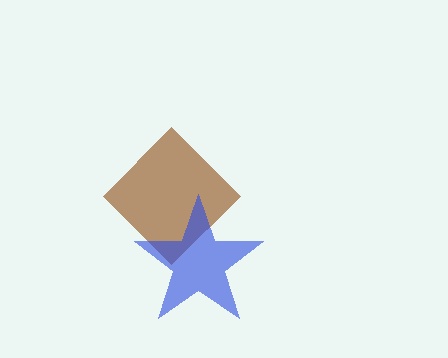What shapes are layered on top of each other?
The layered shapes are: a brown diamond, a blue star.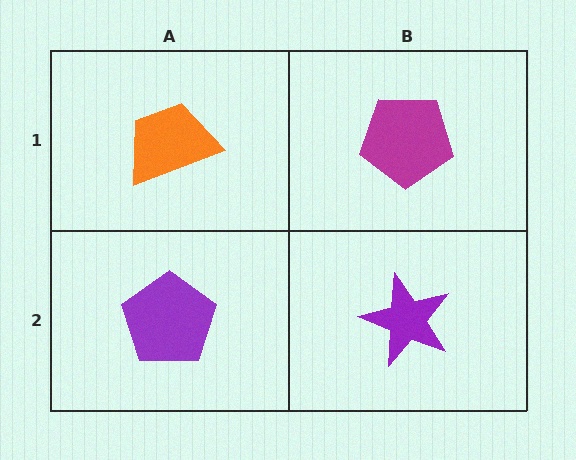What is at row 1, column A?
An orange trapezoid.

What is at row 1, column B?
A magenta pentagon.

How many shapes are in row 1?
2 shapes.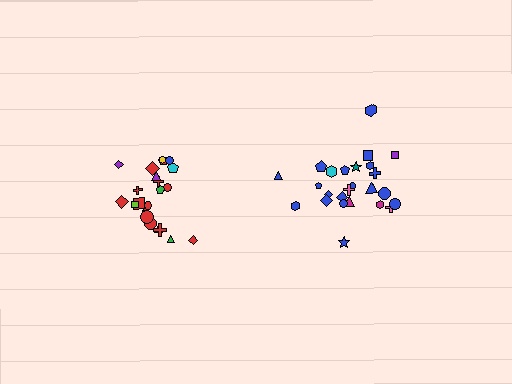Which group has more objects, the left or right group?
The right group.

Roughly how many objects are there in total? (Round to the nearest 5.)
Roughly 45 objects in total.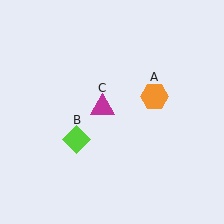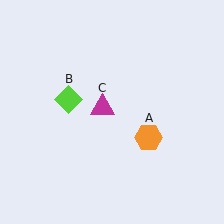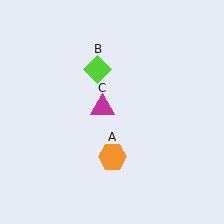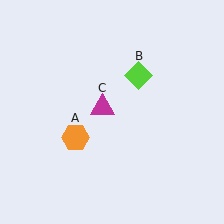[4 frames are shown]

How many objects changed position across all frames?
2 objects changed position: orange hexagon (object A), lime diamond (object B).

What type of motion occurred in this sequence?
The orange hexagon (object A), lime diamond (object B) rotated clockwise around the center of the scene.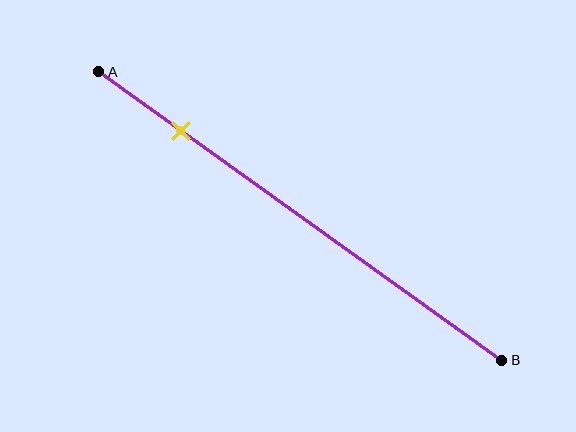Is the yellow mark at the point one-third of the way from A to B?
No, the mark is at about 20% from A, not at the 33% one-third point.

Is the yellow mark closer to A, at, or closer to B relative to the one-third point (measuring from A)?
The yellow mark is closer to point A than the one-third point of segment AB.